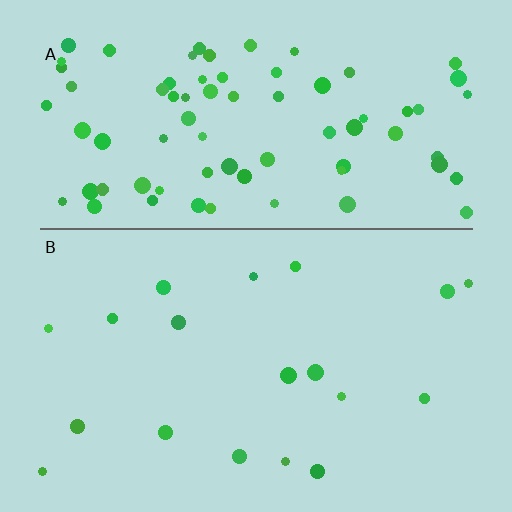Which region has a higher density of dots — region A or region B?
A (the top).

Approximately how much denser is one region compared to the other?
Approximately 4.2× — region A over region B.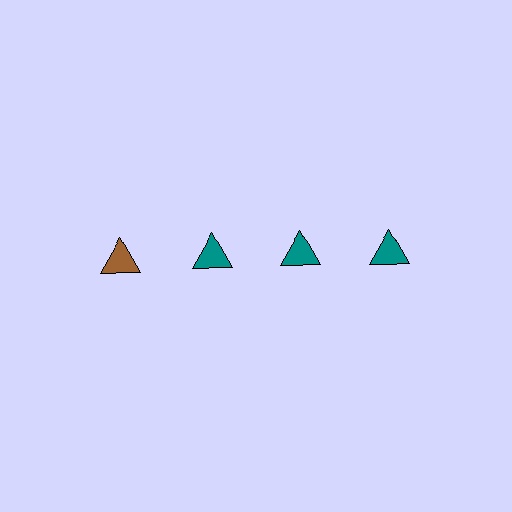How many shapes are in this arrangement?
There are 4 shapes arranged in a grid pattern.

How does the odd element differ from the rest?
It has a different color: brown instead of teal.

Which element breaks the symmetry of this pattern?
The brown triangle in the top row, leftmost column breaks the symmetry. All other shapes are teal triangles.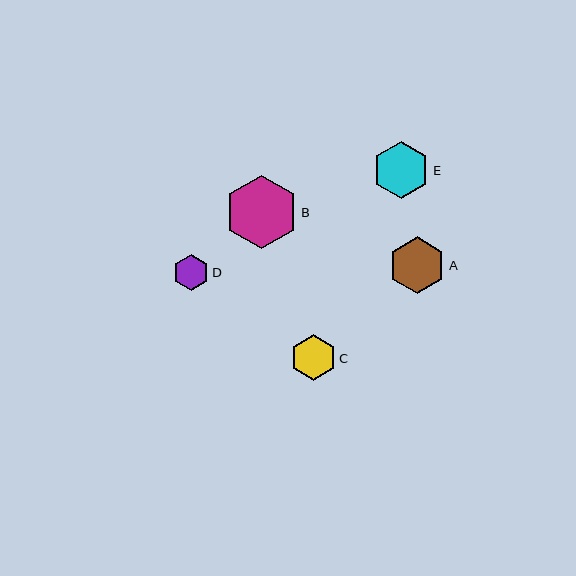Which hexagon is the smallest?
Hexagon D is the smallest with a size of approximately 36 pixels.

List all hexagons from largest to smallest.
From largest to smallest: B, E, A, C, D.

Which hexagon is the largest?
Hexagon B is the largest with a size of approximately 73 pixels.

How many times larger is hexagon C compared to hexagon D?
Hexagon C is approximately 1.3 times the size of hexagon D.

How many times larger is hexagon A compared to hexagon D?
Hexagon A is approximately 1.6 times the size of hexagon D.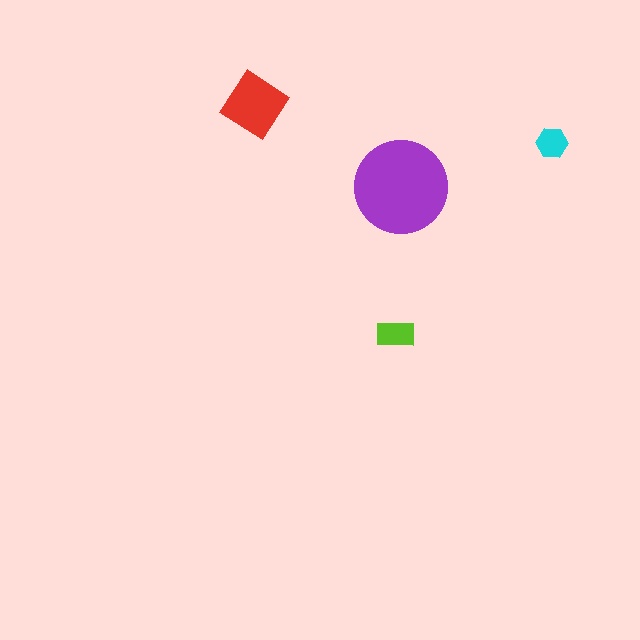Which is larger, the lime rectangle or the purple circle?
The purple circle.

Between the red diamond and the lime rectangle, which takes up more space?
The red diamond.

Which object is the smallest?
The cyan hexagon.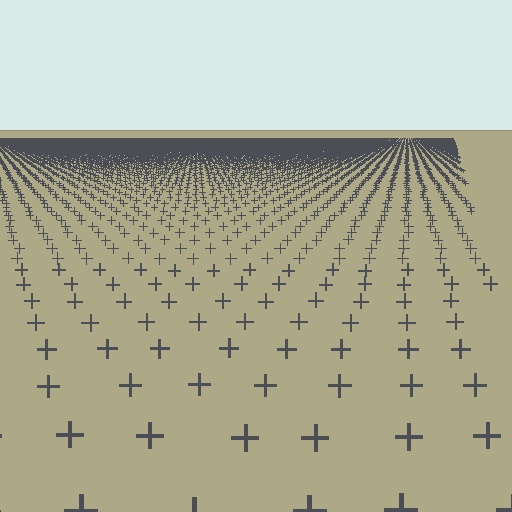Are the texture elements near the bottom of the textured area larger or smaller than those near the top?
Larger. Near the bottom, elements are closer to the viewer and appear at a bigger on-screen size.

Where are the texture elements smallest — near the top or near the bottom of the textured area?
Near the top.